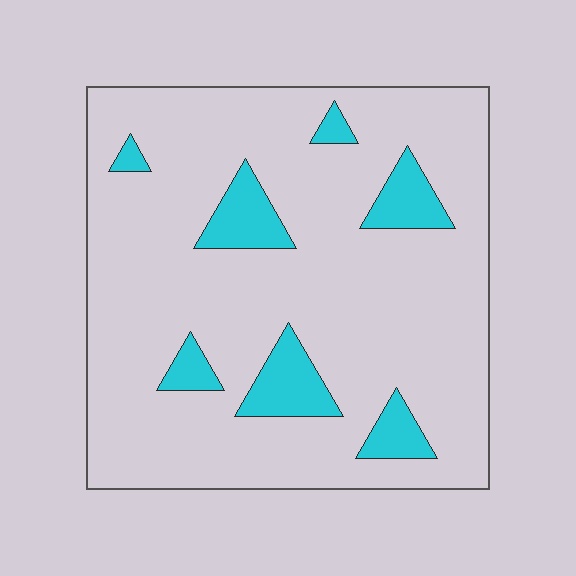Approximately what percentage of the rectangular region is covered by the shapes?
Approximately 15%.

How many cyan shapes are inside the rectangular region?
7.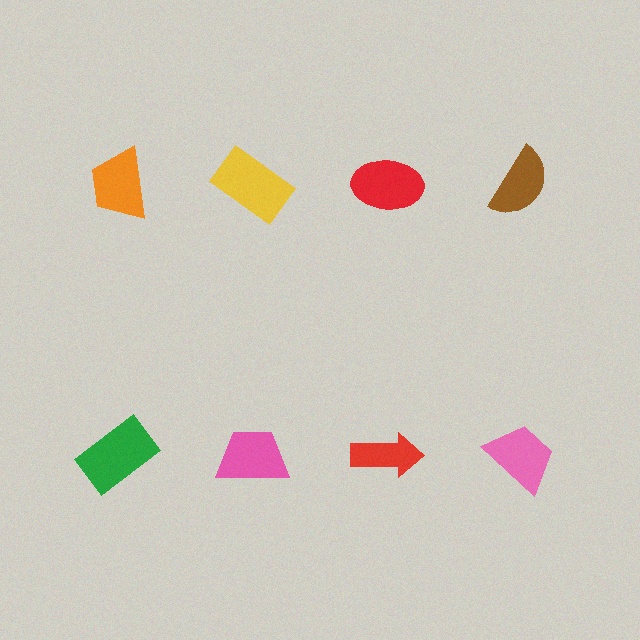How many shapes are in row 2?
4 shapes.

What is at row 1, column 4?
A brown semicircle.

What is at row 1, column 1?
An orange trapezoid.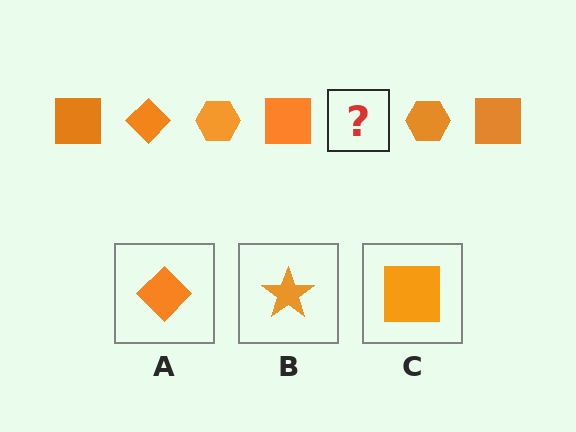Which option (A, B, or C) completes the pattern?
A.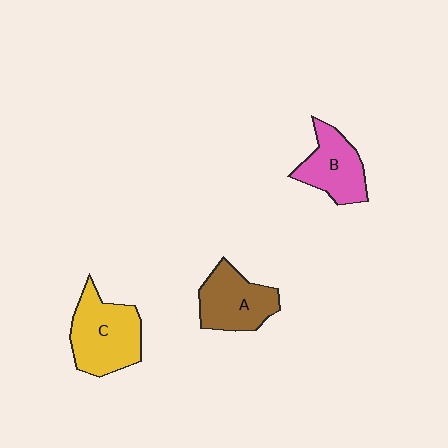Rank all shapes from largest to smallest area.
From largest to smallest: C (yellow), A (brown), B (pink).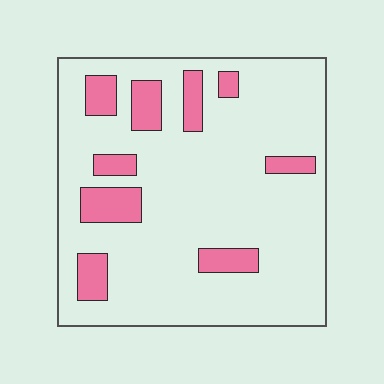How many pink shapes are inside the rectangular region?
9.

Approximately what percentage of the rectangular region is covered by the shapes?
Approximately 15%.